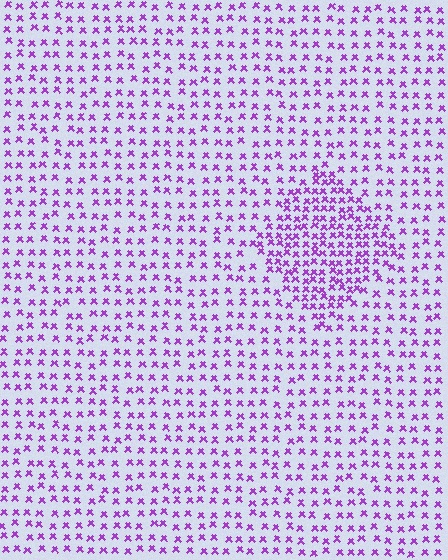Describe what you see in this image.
The image contains small purple elements arranged at two different densities. A diamond-shaped region is visible where the elements are more densely packed than the surrounding area.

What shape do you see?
I see a diamond.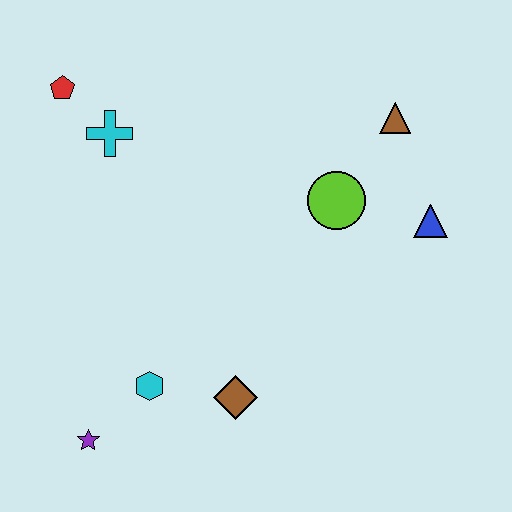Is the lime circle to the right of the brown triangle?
No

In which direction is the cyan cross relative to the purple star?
The cyan cross is above the purple star.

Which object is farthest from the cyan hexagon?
The brown triangle is farthest from the cyan hexagon.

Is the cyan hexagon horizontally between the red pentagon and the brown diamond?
Yes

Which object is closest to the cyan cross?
The red pentagon is closest to the cyan cross.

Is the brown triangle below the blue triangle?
No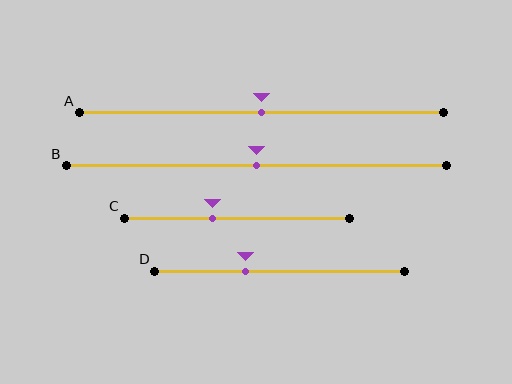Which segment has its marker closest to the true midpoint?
Segment A has its marker closest to the true midpoint.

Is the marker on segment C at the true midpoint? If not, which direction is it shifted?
No, the marker on segment C is shifted to the left by about 11% of the segment length.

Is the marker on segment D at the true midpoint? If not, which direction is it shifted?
No, the marker on segment D is shifted to the left by about 14% of the segment length.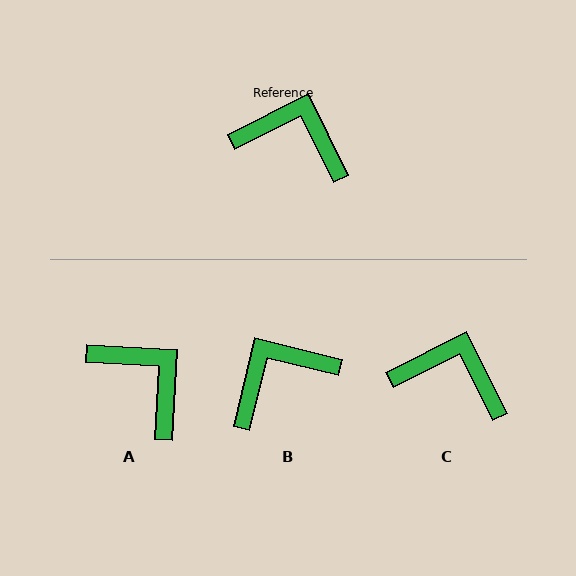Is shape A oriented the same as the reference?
No, it is off by about 30 degrees.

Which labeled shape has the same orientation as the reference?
C.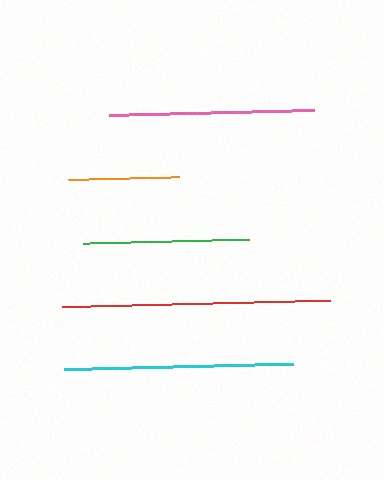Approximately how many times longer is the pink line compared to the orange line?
The pink line is approximately 1.8 times the length of the orange line.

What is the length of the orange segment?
The orange segment is approximately 111 pixels long.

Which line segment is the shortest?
The orange line is the shortest at approximately 111 pixels.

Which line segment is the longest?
The red line is the longest at approximately 268 pixels.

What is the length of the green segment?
The green segment is approximately 166 pixels long.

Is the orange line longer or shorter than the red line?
The red line is longer than the orange line.